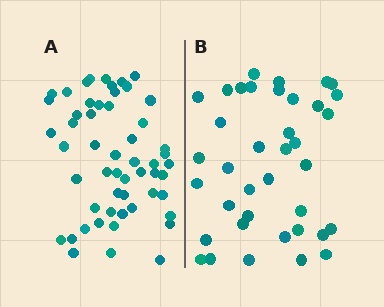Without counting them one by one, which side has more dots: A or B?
Region A (the left region) has more dots.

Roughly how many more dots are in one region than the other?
Region A has approximately 15 more dots than region B.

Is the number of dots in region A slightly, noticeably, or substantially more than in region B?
Region A has noticeably more, but not dramatically so. The ratio is roughly 1.4 to 1.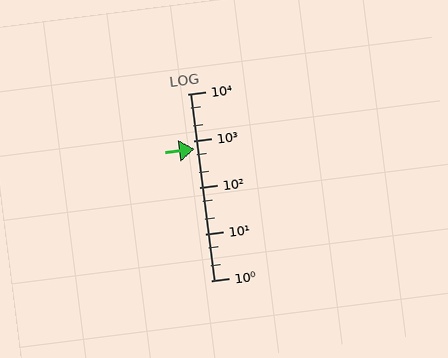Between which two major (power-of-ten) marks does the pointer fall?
The pointer is between 100 and 1000.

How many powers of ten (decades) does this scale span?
The scale spans 4 decades, from 1 to 10000.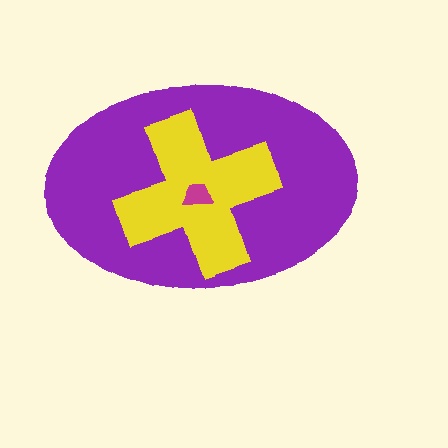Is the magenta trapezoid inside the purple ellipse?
Yes.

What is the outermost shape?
The purple ellipse.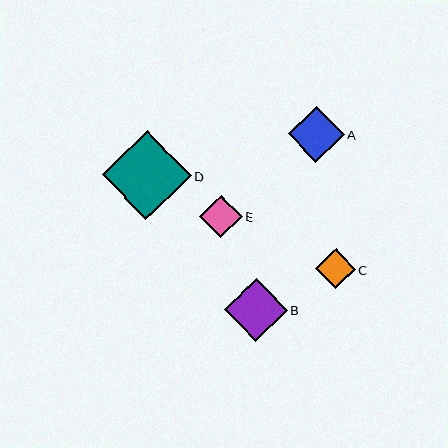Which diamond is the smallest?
Diamond C is the smallest with a size of approximately 40 pixels.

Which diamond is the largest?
Diamond D is the largest with a size of approximately 89 pixels.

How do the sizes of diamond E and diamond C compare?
Diamond E and diamond C are approximately the same size.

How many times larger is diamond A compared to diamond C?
Diamond A is approximately 1.4 times the size of diamond C.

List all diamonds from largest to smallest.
From largest to smallest: D, B, A, E, C.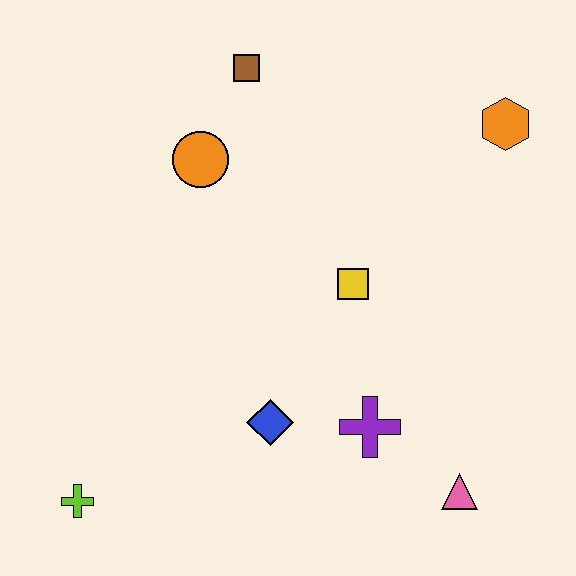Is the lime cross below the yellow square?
Yes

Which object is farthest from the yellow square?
The lime cross is farthest from the yellow square.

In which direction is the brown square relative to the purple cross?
The brown square is above the purple cross.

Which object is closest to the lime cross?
The blue diamond is closest to the lime cross.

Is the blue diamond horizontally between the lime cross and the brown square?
No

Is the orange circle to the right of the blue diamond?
No